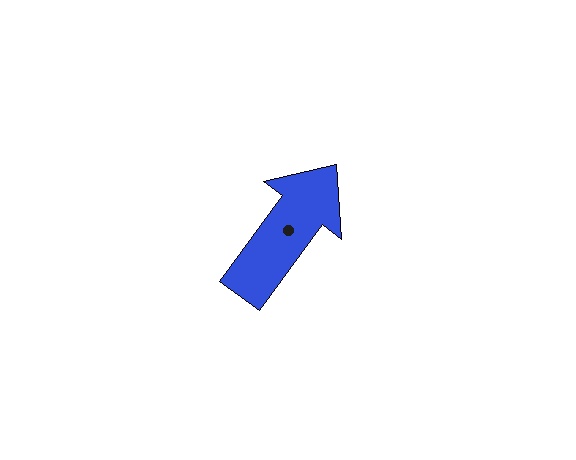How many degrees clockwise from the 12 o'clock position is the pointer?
Approximately 37 degrees.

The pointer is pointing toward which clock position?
Roughly 1 o'clock.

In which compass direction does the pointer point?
Northeast.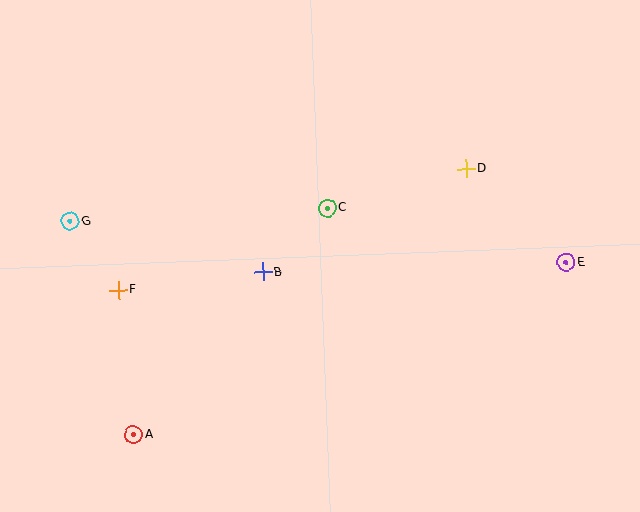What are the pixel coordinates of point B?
Point B is at (263, 272).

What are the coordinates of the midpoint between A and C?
The midpoint between A and C is at (230, 321).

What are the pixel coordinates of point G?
Point G is at (70, 221).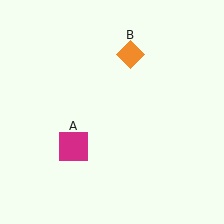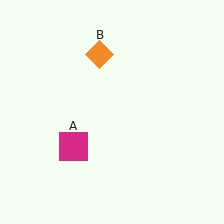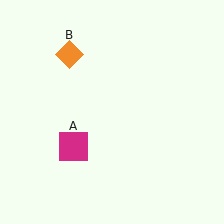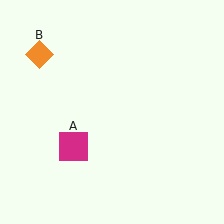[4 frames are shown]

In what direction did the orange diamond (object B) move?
The orange diamond (object B) moved left.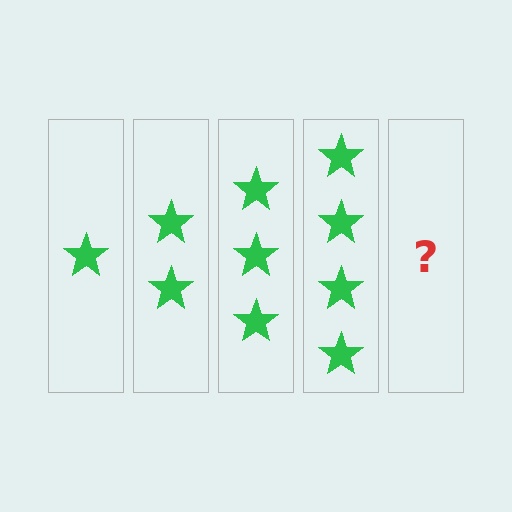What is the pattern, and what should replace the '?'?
The pattern is that each step adds one more star. The '?' should be 5 stars.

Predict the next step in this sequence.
The next step is 5 stars.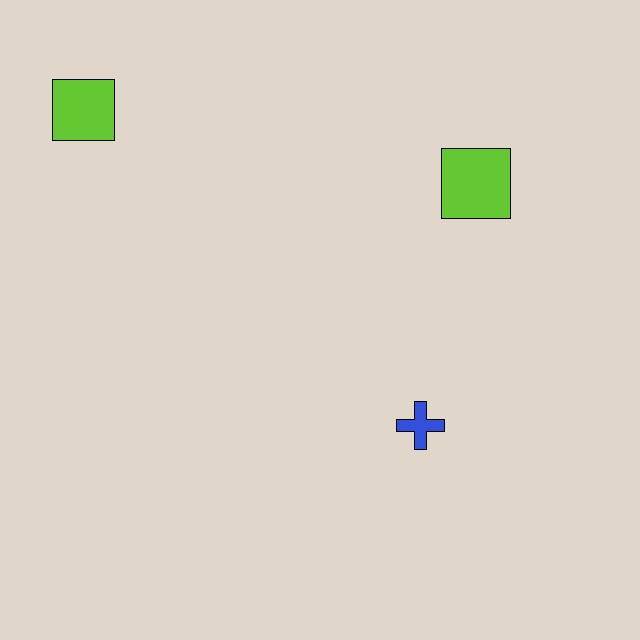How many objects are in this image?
There are 3 objects.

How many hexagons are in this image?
There are no hexagons.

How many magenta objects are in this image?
There are no magenta objects.